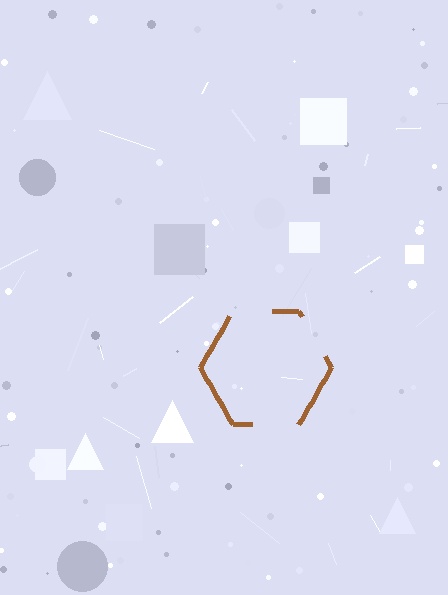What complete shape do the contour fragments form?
The contour fragments form a hexagon.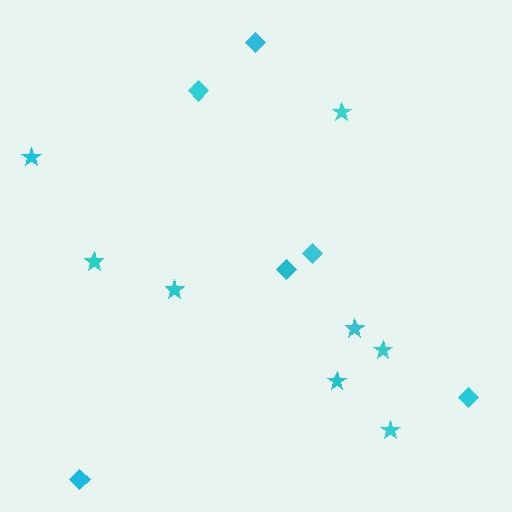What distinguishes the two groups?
There are 2 groups: one group of diamonds (6) and one group of stars (8).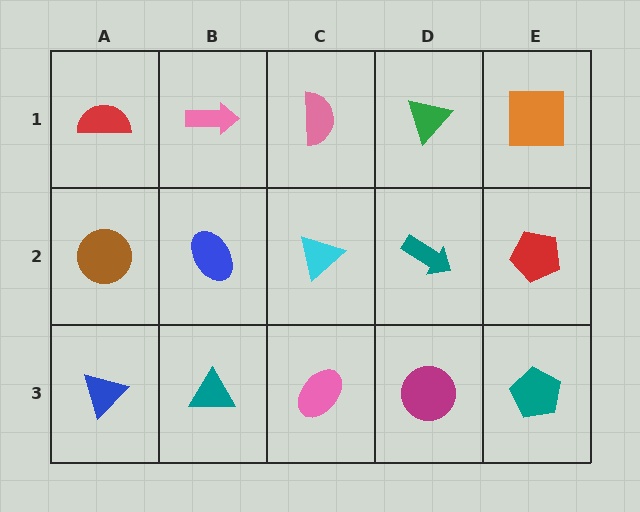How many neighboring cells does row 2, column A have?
3.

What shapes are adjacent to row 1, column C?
A cyan triangle (row 2, column C), a pink arrow (row 1, column B), a green triangle (row 1, column D).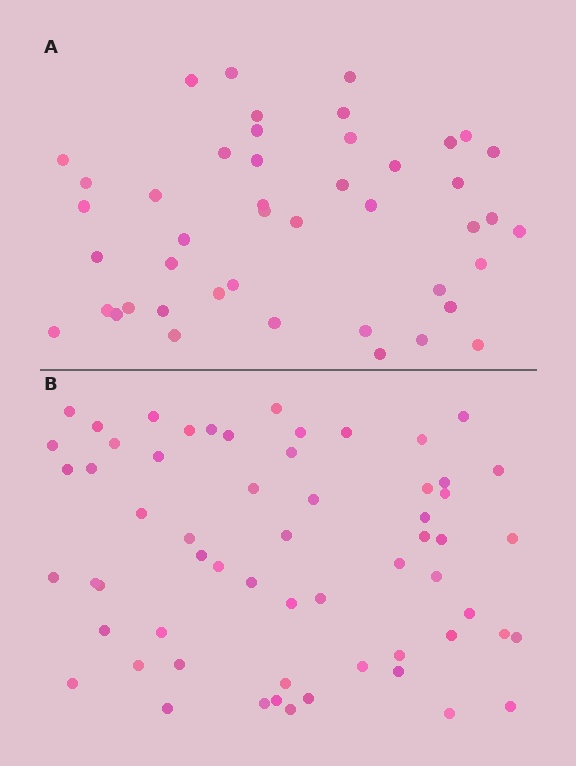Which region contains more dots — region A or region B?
Region B (the bottom region) has more dots.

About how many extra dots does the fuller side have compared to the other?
Region B has approximately 15 more dots than region A.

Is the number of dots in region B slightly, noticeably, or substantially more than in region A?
Region B has noticeably more, but not dramatically so. The ratio is roughly 1.3 to 1.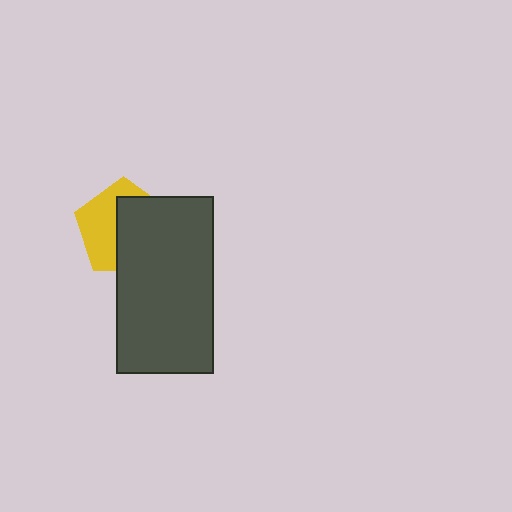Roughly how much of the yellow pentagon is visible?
A small part of it is visible (roughly 44%).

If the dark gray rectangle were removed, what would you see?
You would see the complete yellow pentagon.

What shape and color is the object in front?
The object in front is a dark gray rectangle.